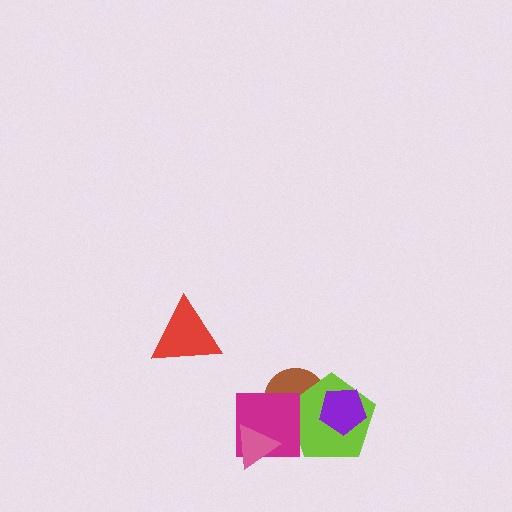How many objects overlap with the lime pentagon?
3 objects overlap with the lime pentagon.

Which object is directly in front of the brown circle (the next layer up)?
The lime pentagon is directly in front of the brown circle.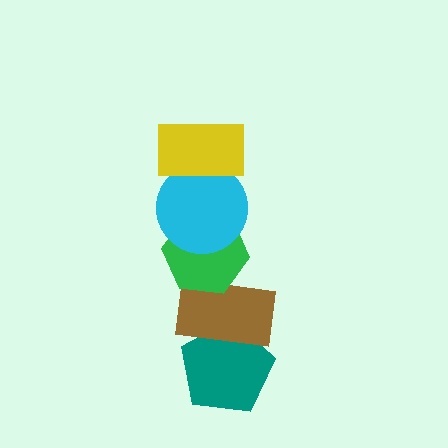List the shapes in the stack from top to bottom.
From top to bottom: the yellow rectangle, the cyan circle, the green hexagon, the brown rectangle, the teal pentagon.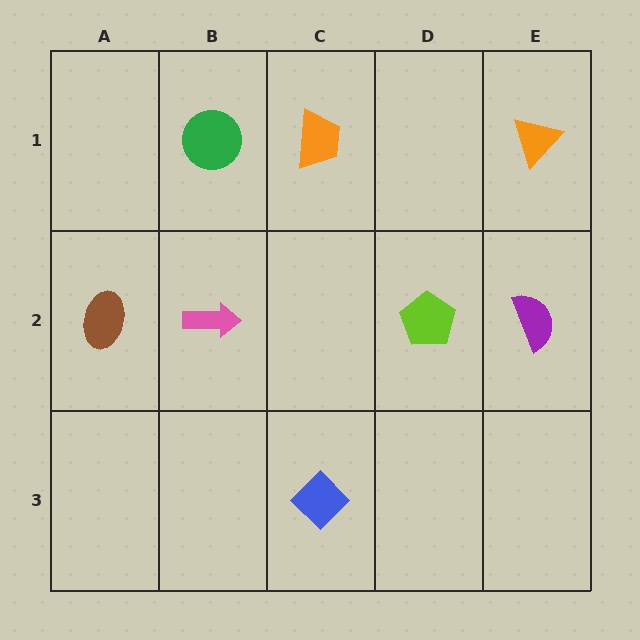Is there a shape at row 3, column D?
No, that cell is empty.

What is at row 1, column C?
An orange trapezoid.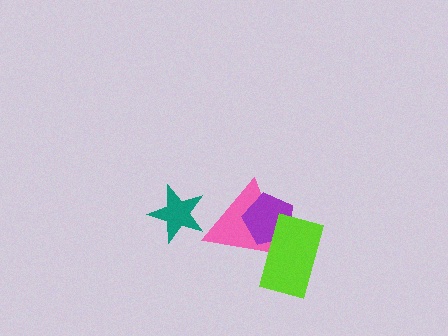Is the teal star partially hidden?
No, no other shape covers it.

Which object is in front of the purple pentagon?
The lime rectangle is in front of the purple pentagon.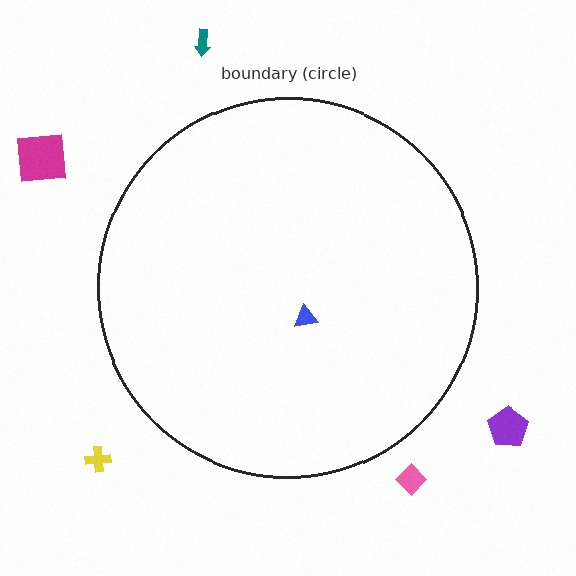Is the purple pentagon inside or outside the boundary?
Outside.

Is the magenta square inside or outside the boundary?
Outside.